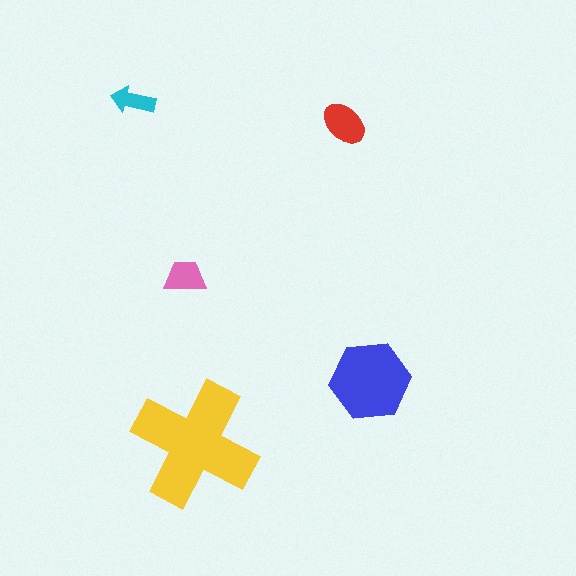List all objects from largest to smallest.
The yellow cross, the blue hexagon, the red ellipse, the pink trapezoid, the cyan arrow.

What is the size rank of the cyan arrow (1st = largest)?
5th.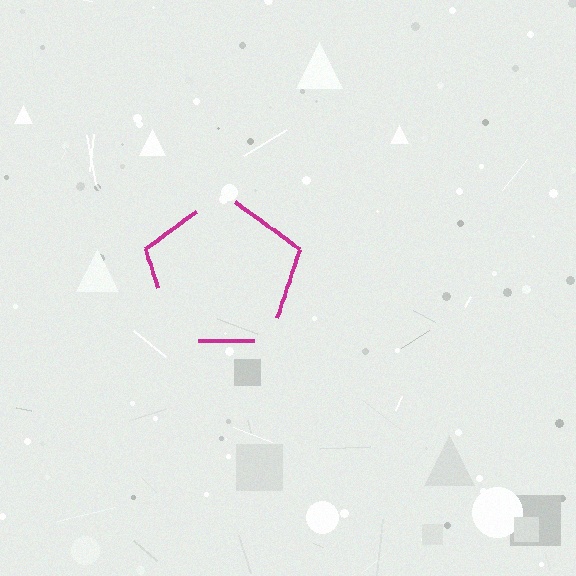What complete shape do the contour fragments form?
The contour fragments form a pentagon.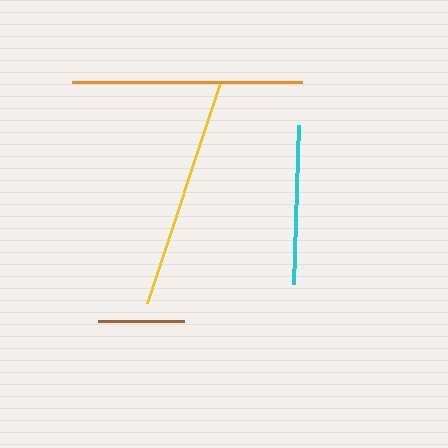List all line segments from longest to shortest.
From longest to shortest: yellow, orange, cyan, brown.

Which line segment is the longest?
The yellow line is the longest at approximately 232 pixels.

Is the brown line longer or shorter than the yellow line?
The yellow line is longer than the brown line.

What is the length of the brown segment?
The brown segment is approximately 86 pixels long.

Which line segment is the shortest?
The brown line is the shortest at approximately 86 pixels.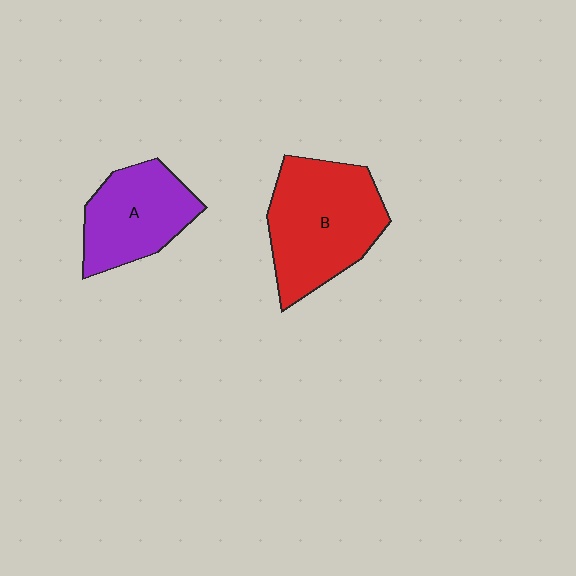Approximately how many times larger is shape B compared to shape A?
Approximately 1.4 times.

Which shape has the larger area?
Shape B (red).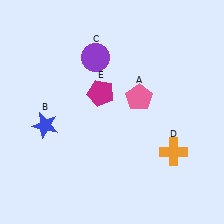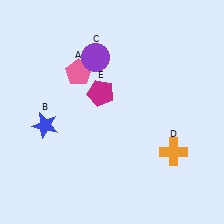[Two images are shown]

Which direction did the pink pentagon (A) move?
The pink pentagon (A) moved left.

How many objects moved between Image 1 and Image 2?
1 object moved between the two images.